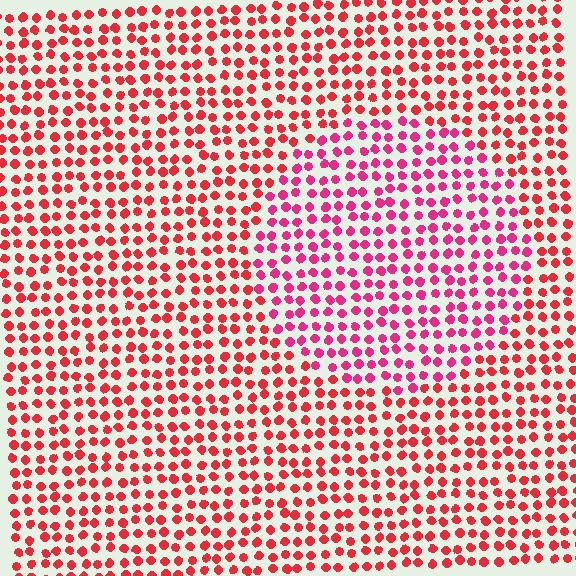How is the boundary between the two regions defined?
The boundary is defined purely by a slight shift in hue (about 26 degrees). Spacing, size, and orientation are identical on both sides.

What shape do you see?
I see a circle.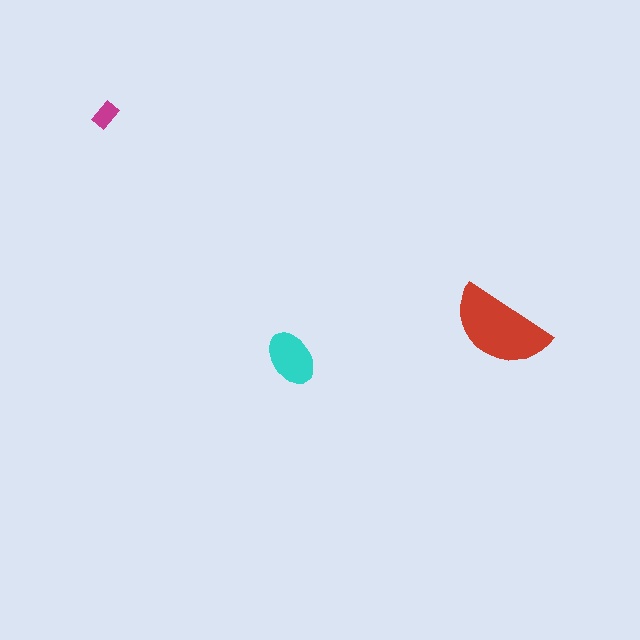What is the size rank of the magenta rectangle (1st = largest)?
3rd.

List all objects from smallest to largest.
The magenta rectangle, the cyan ellipse, the red semicircle.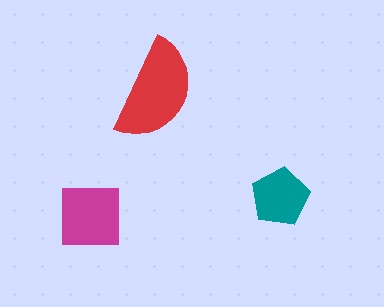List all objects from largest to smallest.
The red semicircle, the magenta square, the teal pentagon.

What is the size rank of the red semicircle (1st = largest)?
1st.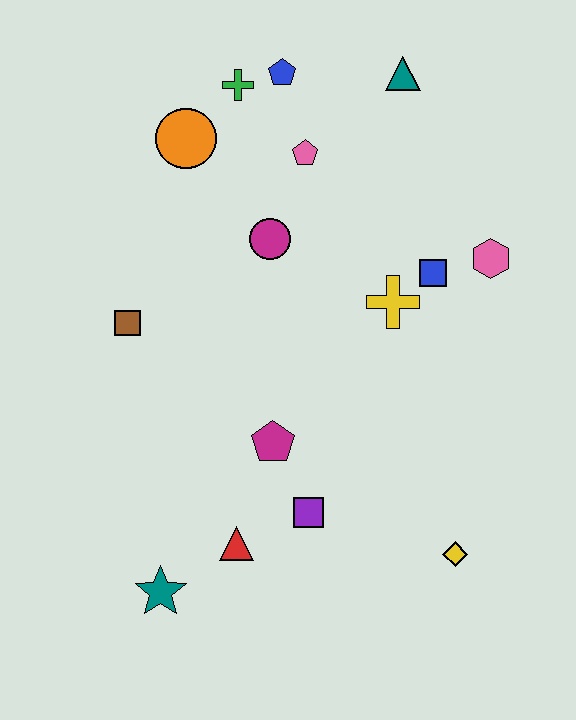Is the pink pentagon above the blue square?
Yes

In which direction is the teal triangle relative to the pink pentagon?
The teal triangle is to the right of the pink pentagon.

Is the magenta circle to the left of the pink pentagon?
Yes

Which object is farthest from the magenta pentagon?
The teal triangle is farthest from the magenta pentagon.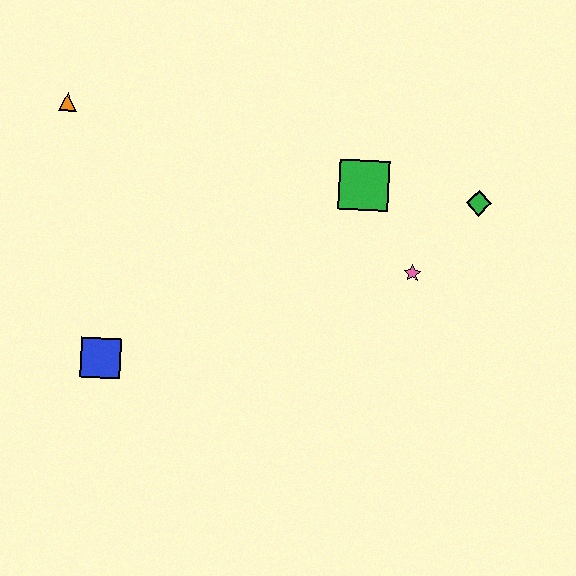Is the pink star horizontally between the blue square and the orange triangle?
No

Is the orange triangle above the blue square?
Yes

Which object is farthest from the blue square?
The green diamond is farthest from the blue square.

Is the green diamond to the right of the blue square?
Yes